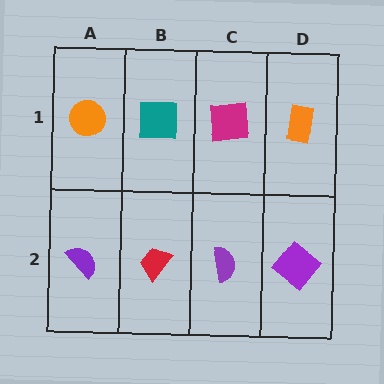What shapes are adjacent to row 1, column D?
A purple diamond (row 2, column D), a magenta square (row 1, column C).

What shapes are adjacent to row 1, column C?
A purple semicircle (row 2, column C), a teal square (row 1, column B), an orange rectangle (row 1, column D).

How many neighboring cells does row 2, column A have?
2.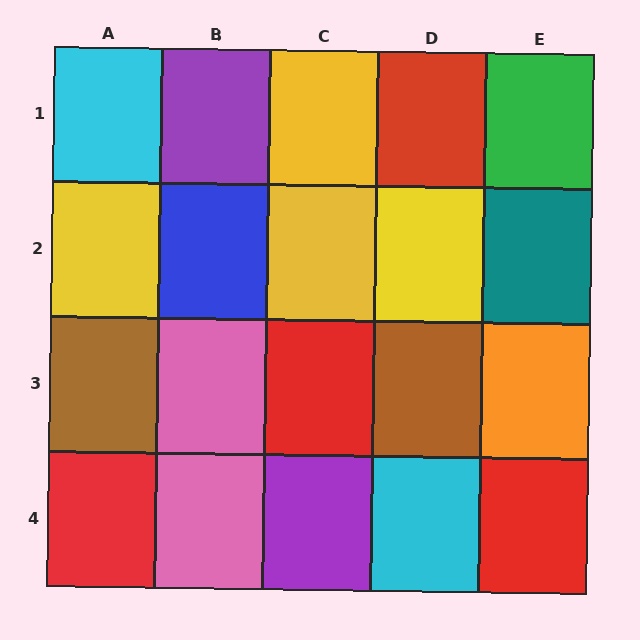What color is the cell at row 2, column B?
Blue.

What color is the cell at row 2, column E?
Teal.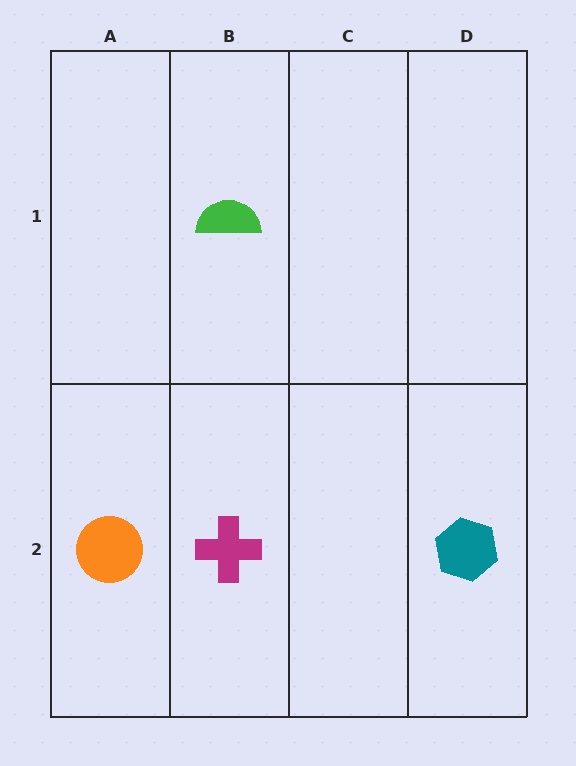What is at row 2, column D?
A teal hexagon.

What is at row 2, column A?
An orange circle.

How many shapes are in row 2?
3 shapes.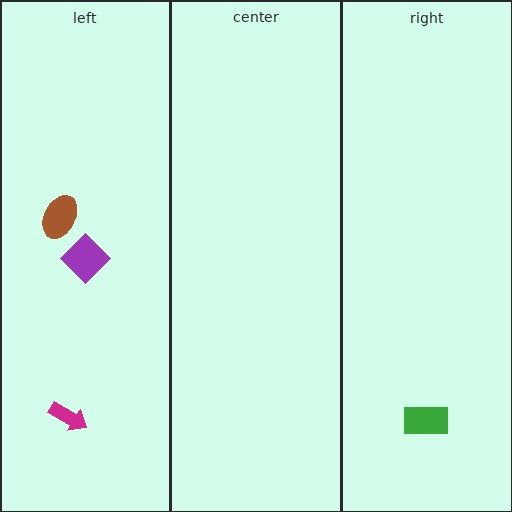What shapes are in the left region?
The brown ellipse, the purple diamond, the magenta arrow.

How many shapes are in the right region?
1.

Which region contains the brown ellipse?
The left region.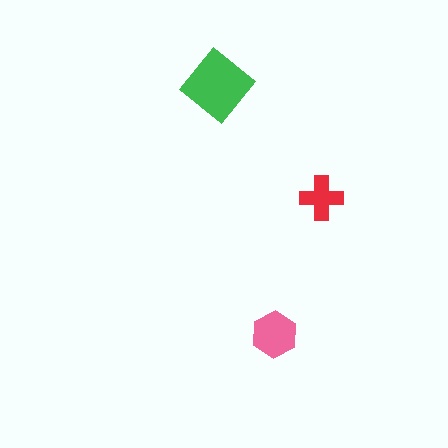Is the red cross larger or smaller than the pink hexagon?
Smaller.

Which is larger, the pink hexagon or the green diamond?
The green diamond.